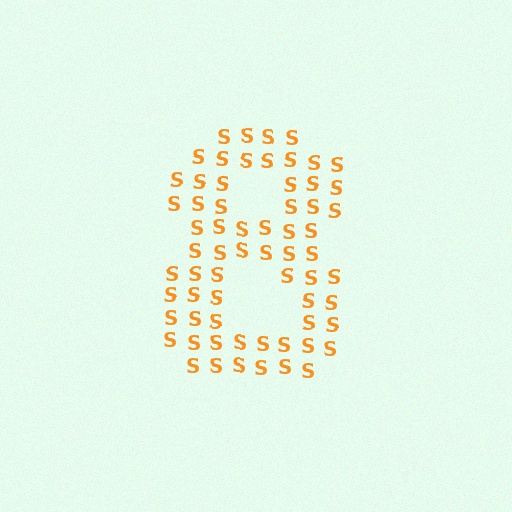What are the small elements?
The small elements are letter S's.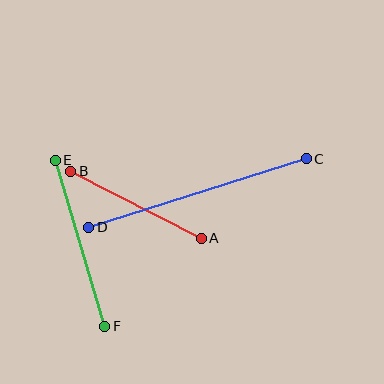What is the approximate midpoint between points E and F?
The midpoint is at approximately (80, 243) pixels.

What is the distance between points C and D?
The distance is approximately 228 pixels.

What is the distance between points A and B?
The distance is approximately 147 pixels.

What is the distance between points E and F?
The distance is approximately 173 pixels.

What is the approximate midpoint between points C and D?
The midpoint is at approximately (198, 193) pixels.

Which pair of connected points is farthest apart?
Points C and D are farthest apart.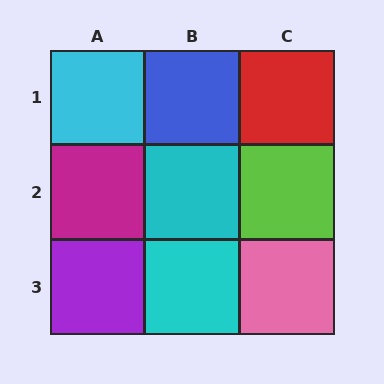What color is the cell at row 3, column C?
Pink.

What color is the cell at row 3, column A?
Purple.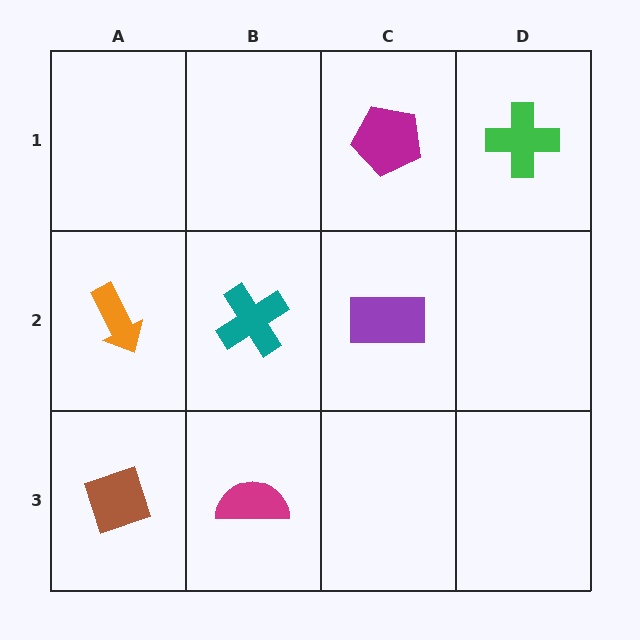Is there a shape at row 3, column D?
No, that cell is empty.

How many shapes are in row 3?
2 shapes.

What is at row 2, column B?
A teal cross.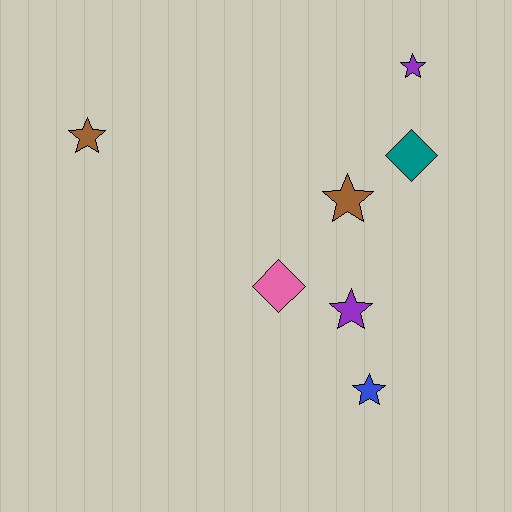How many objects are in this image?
There are 7 objects.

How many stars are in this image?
There are 5 stars.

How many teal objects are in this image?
There is 1 teal object.